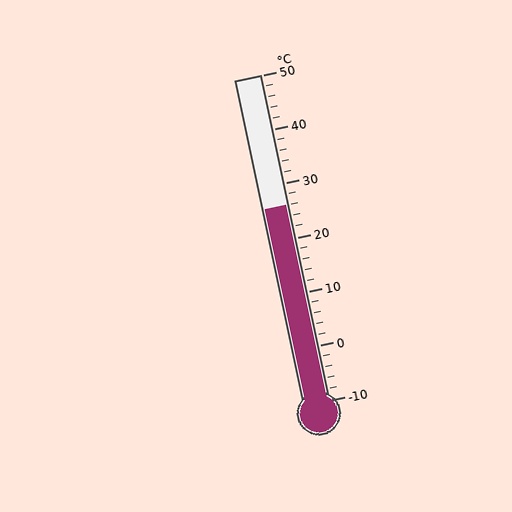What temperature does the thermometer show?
The thermometer shows approximately 26°C.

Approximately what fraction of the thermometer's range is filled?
The thermometer is filled to approximately 60% of its range.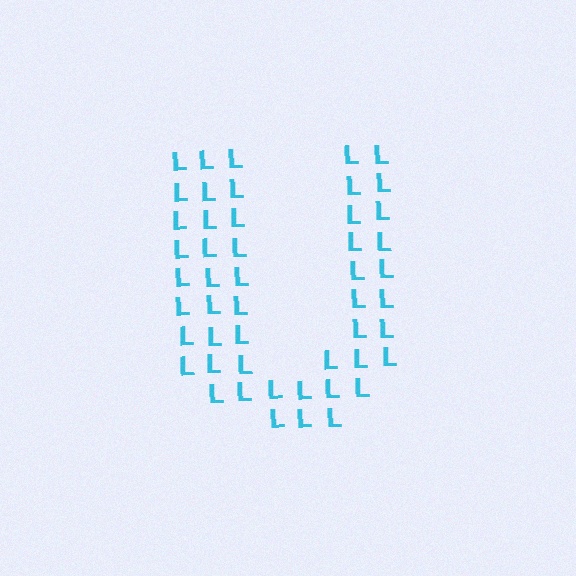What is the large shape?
The large shape is the letter U.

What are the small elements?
The small elements are letter L's.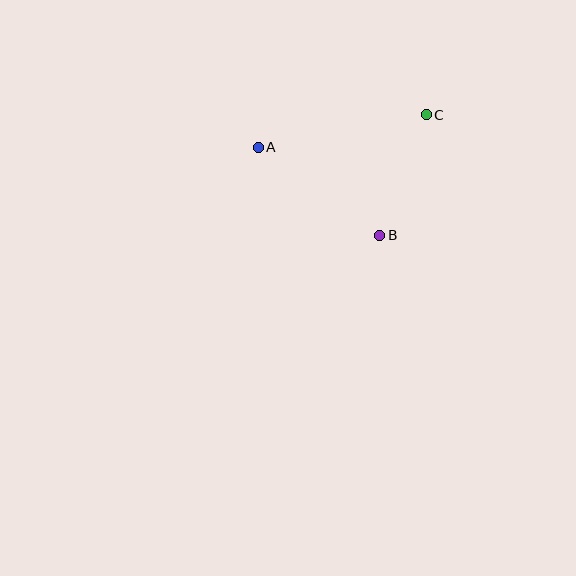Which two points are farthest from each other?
Points A and C are farthest from each other.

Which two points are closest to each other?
Points B and C are closest to each other.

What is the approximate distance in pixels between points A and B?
The distance between A and B is approximately 150 pixels.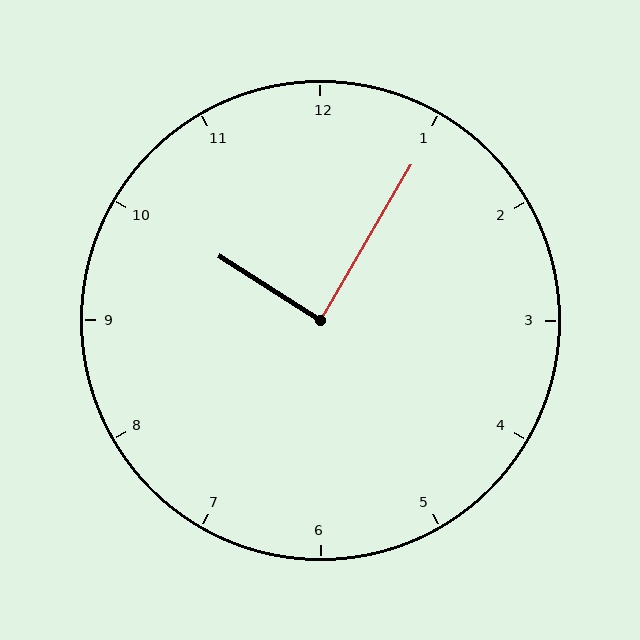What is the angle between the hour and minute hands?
Approximately 88 degrees.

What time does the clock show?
10:05.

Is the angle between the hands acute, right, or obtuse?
It is right.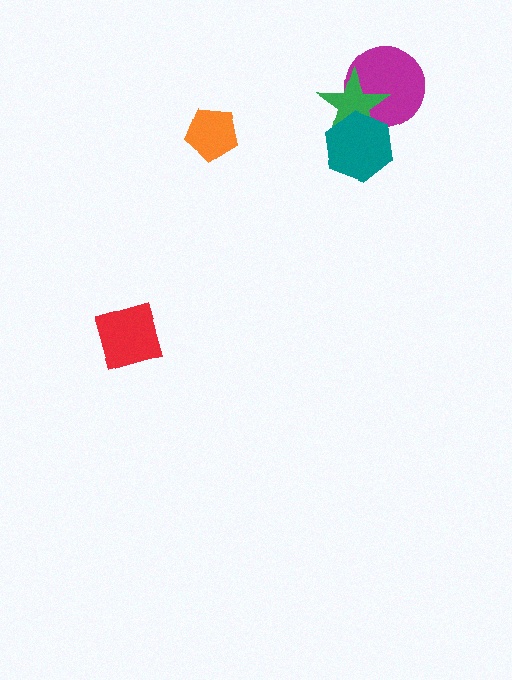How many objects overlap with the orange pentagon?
0 objects overlap with the orange pentagon.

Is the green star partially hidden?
Yes, it is partially covered by another shape.